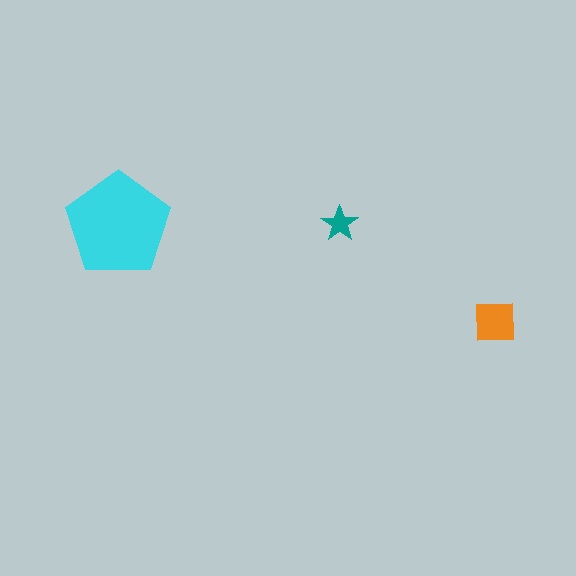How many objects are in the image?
There are 3 objects in the image.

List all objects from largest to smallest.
The cyan pentagon, the orange square, the teal star.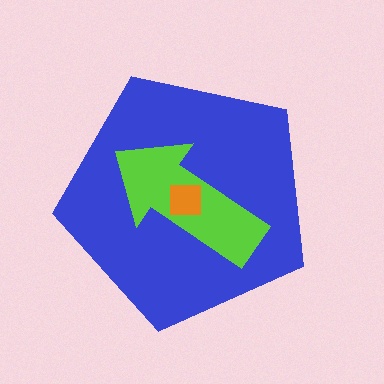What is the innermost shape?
The orange square.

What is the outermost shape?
The blue pentagon.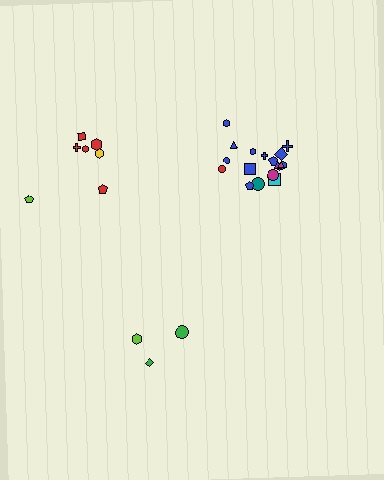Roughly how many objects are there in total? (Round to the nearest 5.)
Roughly 30 objects in total.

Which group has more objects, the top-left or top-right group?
The top-right group.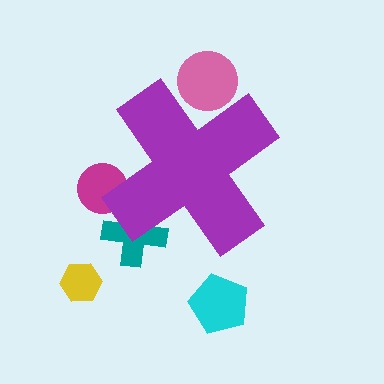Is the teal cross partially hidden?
Yes, the teal cross is partially hidden behind the purple cross.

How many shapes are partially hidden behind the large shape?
3 shapes are partially hidden.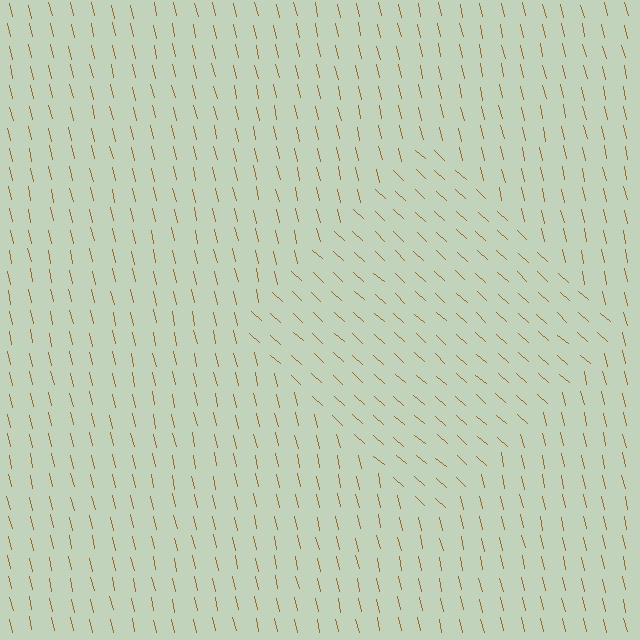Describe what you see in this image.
The image is filled with small brown line segments. A diamond region in the image has lines oriented differently from the surrounding lines, creating a visible texture boundary.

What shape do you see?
I see a diamond.